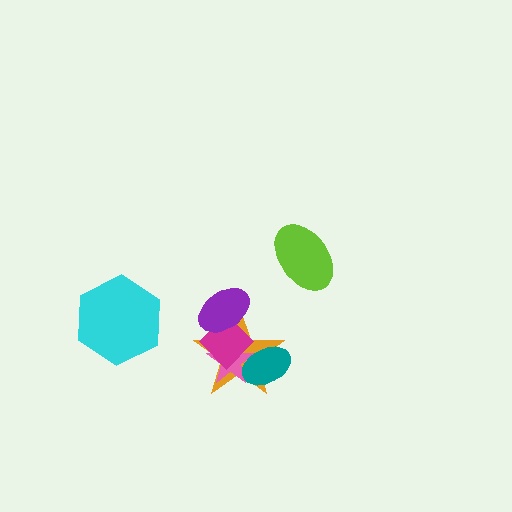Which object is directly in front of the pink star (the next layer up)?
The magenta diamond is directly in front of the pink star.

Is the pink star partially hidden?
Yes, it is partially covered by another shape.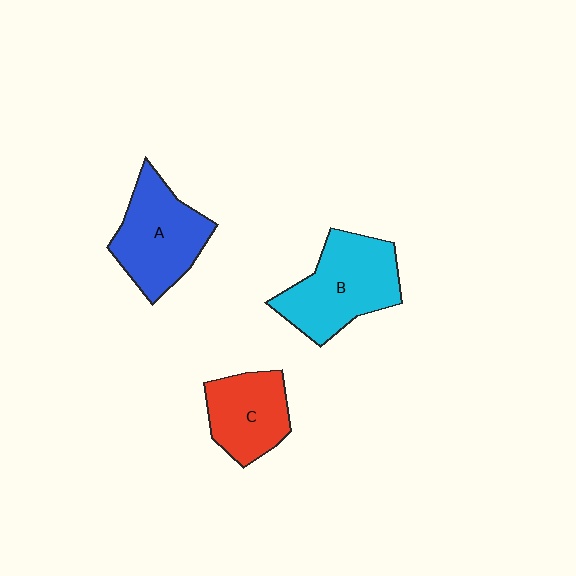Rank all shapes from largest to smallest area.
From largest to smallest: B (cyan), A (blue), C (red).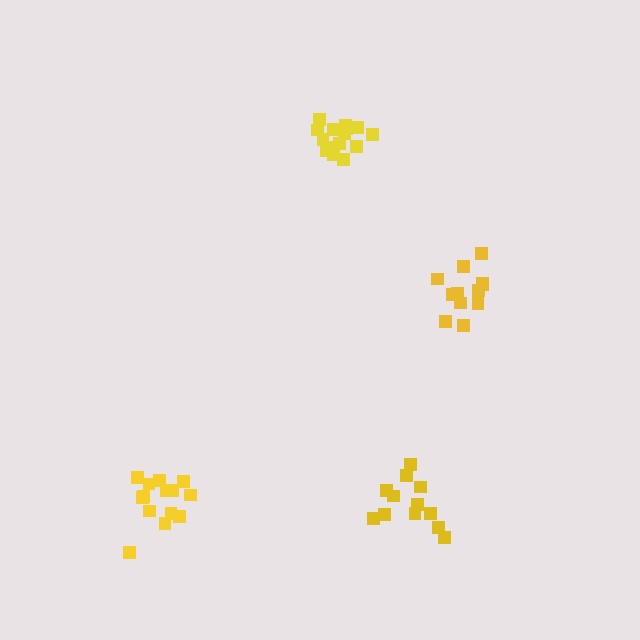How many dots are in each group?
Group 1: 15 dots, Group 2: 12 dots, Group 3: 14 dots, Group 4: 12 dots (53 total).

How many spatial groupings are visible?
There are 4 spatial groupings.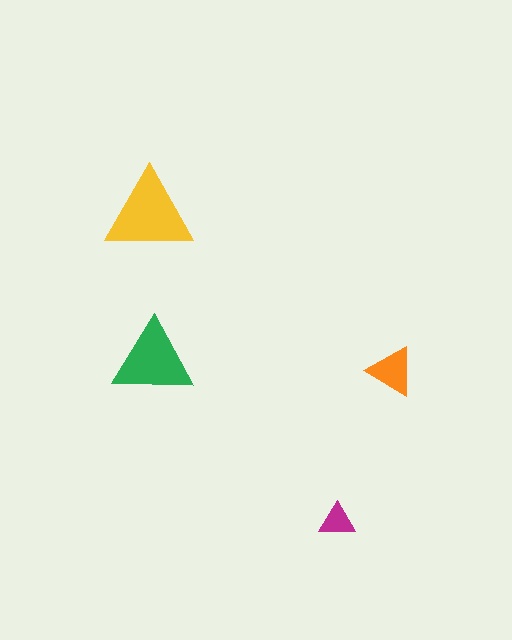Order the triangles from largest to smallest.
the yellow one, the green one, the orange one, the magenta one.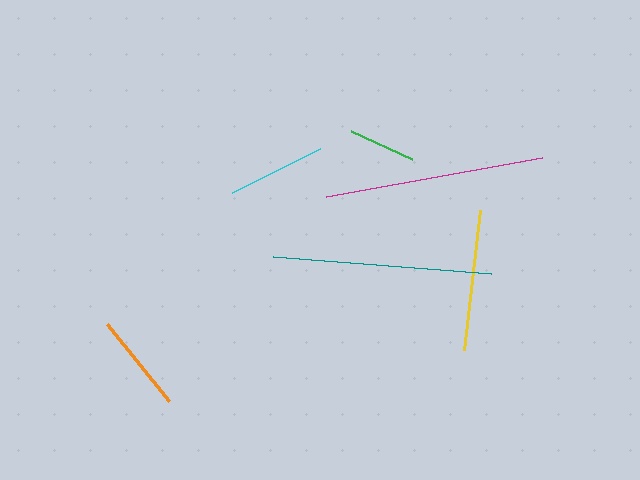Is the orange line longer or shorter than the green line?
The orange line is longer than the green line.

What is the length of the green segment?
The green segment is approximately 67 pixels long.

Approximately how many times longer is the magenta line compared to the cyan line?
The magenta line is approximately 2.2 times the length of the cyan line.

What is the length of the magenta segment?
The magenta segment is approximately 220 pixels long.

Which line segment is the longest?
The magenta line is the longest at approximately 220 pixels.